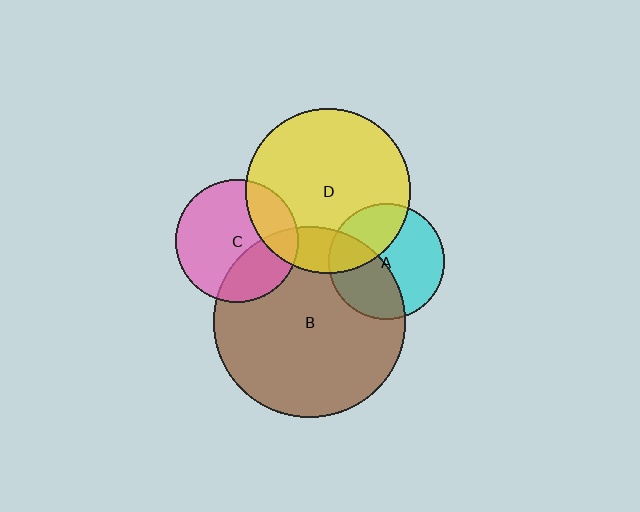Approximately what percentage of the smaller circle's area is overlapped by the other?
Approximately 30%.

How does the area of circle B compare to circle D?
Approximately 1.3 times.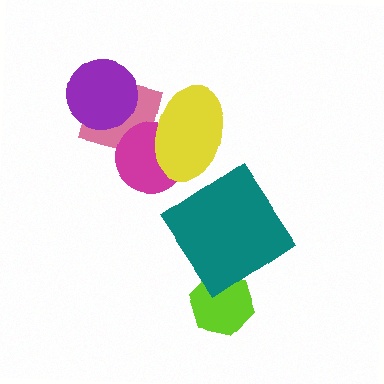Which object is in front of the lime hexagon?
The teal diamond is in front of the lime hexagon.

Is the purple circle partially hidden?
No, no other shape covers it.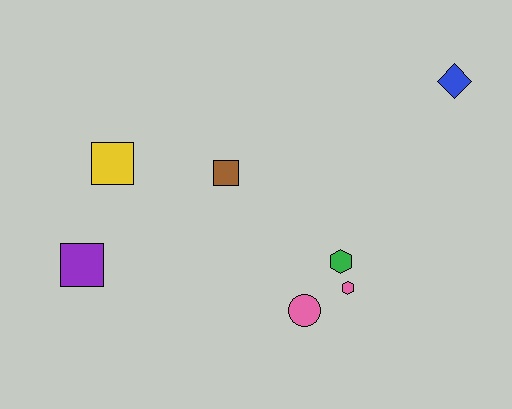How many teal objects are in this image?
There are no teal objects.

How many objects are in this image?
There are 7 objects.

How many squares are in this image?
There are 3 squares.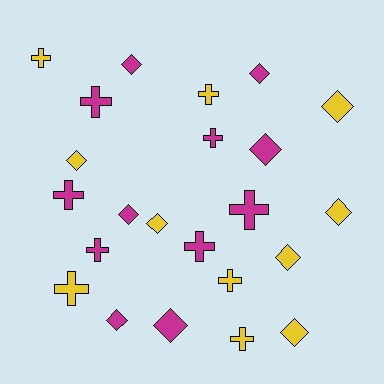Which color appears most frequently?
Magenta, with 12 objects.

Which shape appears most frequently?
Diamond, with 12 objects.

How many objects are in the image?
There are 23 objects.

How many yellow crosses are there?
There are 5 yellow crosses.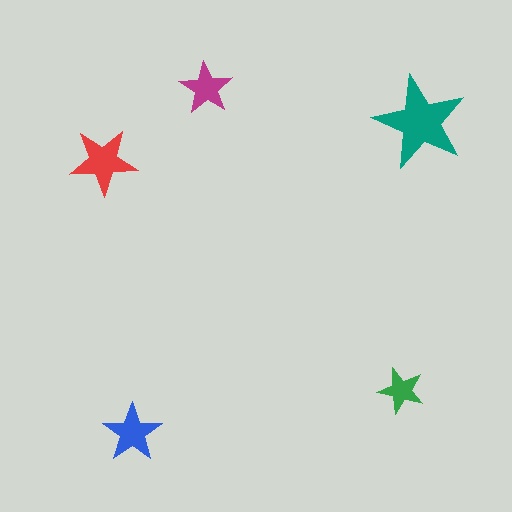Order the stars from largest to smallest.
the teal one, the red one, the blue one, the magenta one, the green one.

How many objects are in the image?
There are 5 objects in the image.